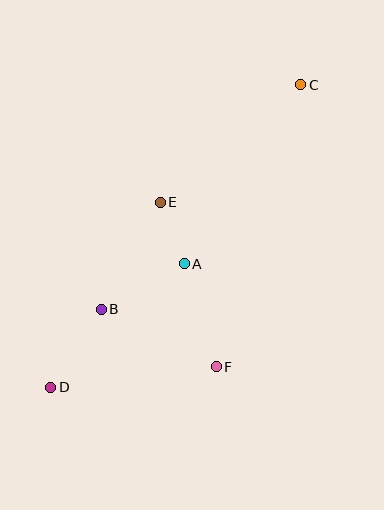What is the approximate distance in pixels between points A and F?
The distance between A and F is approximately 108 pixels.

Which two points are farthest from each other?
Points C and D are farthest from each other.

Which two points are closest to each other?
Points A and E are closest to each other.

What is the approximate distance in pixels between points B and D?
The distance between B and D is approximately 93 pixels.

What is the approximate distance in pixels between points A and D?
The distance between A and D is approximately 182 pixels.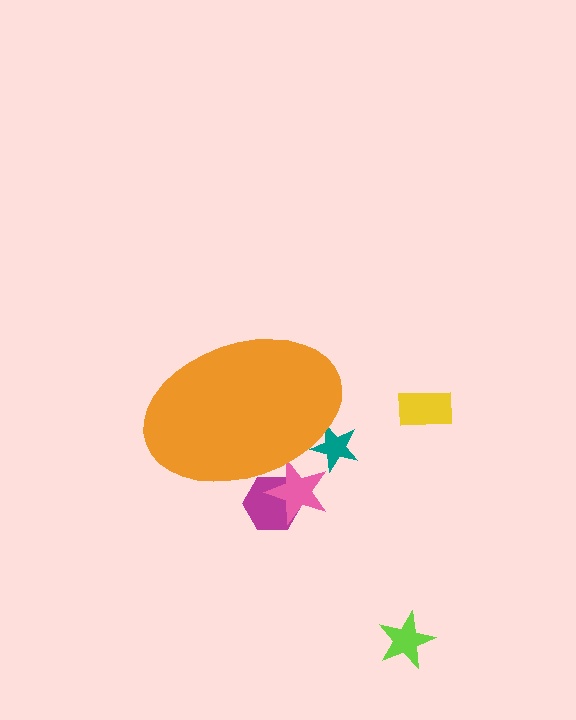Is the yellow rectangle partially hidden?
No, the yellow rectangle is fully visible.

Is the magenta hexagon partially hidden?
Yes, the magenta hexagon is partially hidden behind the orange ellipse.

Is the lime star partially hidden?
No, the lime star is fully visible.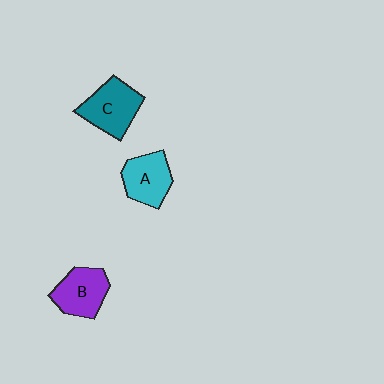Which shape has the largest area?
Shape C (teal).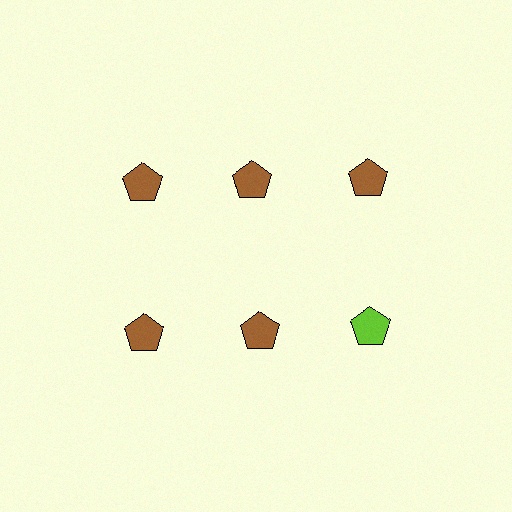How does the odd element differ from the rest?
It has a different color: lime instead of brown.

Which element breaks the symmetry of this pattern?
The lime pentagon in the second row, center column breaks the symmetry. All other shapes are brown pentagons.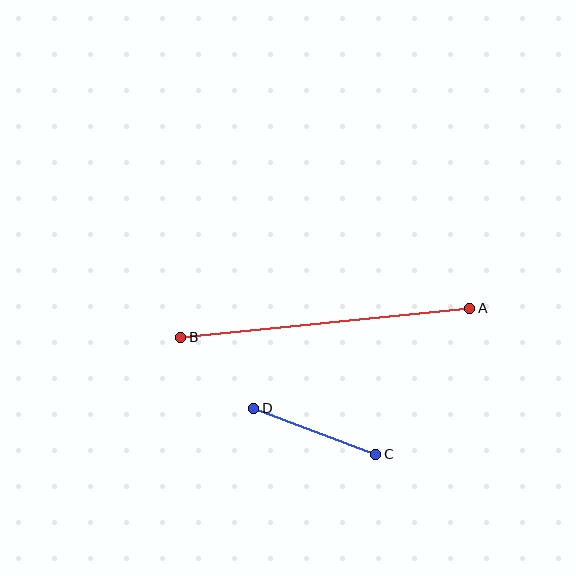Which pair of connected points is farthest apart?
Points A and B are farthest apart.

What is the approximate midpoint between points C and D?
The midpoint is at approximately (315, 431) pixels.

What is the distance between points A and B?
The distance is approximately 290 pixels.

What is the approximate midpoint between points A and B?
The midpoint is at approximately (325, 323) pixels.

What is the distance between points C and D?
The distance is approximately 131 pixels.